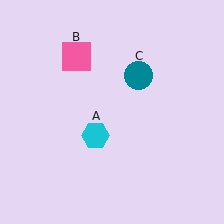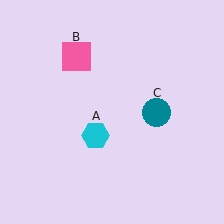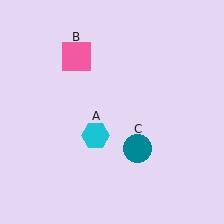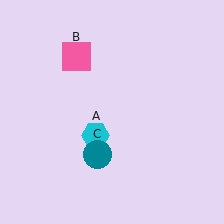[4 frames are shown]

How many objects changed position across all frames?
1 object changed position: teal circle (object C).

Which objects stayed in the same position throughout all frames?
Cyan hexagon (object A) and pink square (object B) remained stationary.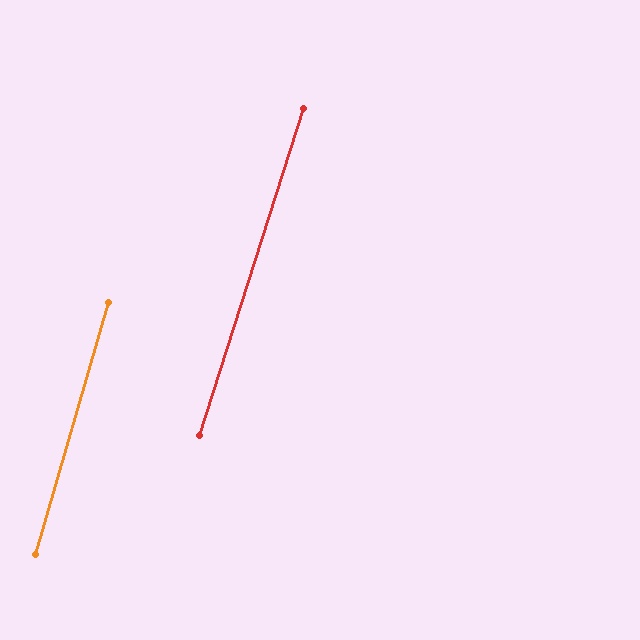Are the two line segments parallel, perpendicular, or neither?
Parallel — their directions differ by only 1.5°.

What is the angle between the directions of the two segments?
Approximately 2 degrees.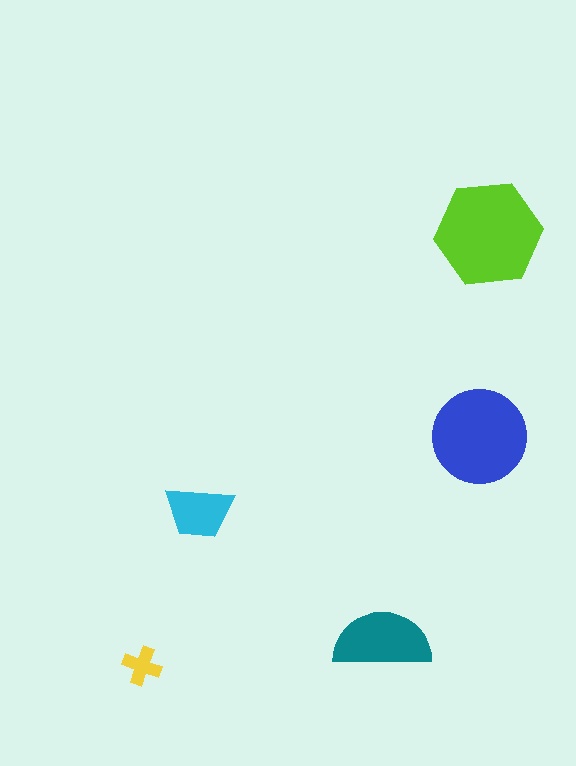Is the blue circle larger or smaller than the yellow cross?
Larger.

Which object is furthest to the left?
The yellow cross is leftmost.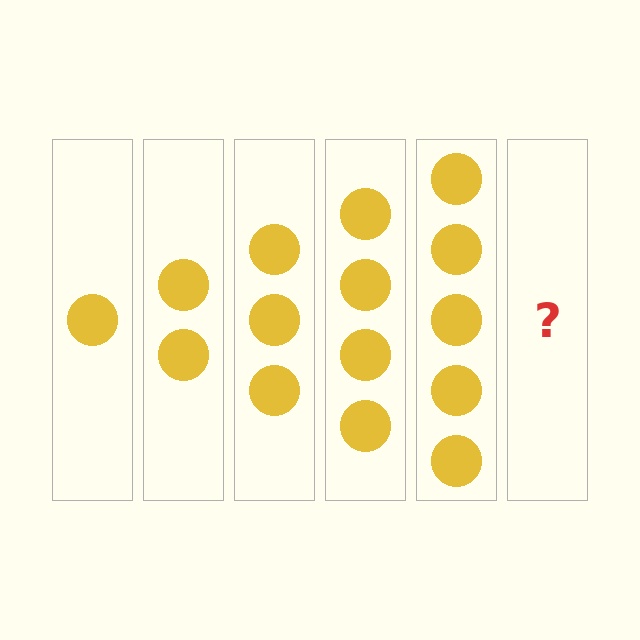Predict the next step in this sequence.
The next step is 6 circles.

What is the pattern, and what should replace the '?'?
The pattern is that each step adds one more circle. The '?' should be 6 circles.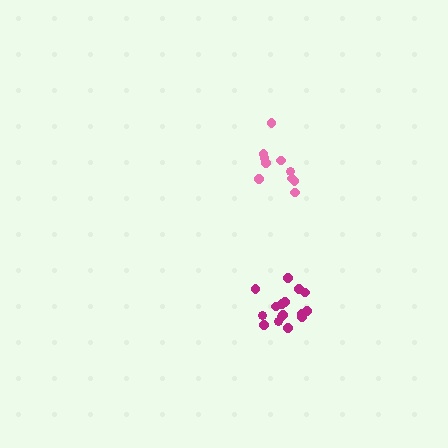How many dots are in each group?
Group 1: 10 dots, Group 2: 16 dots (26 total).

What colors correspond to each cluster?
The clusters are colored: pink, magenta.